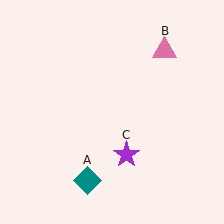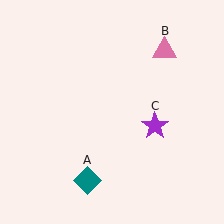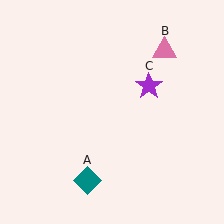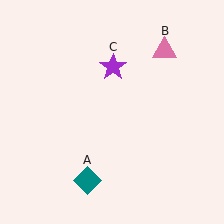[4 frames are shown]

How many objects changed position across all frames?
1 object changed position: purple star (object C).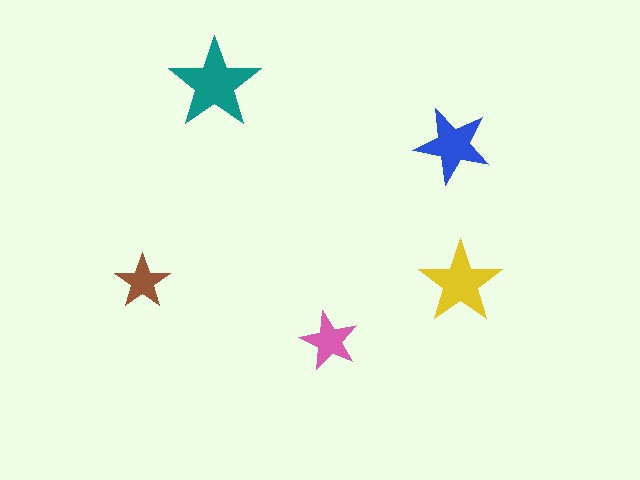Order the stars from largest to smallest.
the teal one, the yellow one, the blue one, the pink one, the brown one.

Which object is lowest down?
The pink star is bottommost.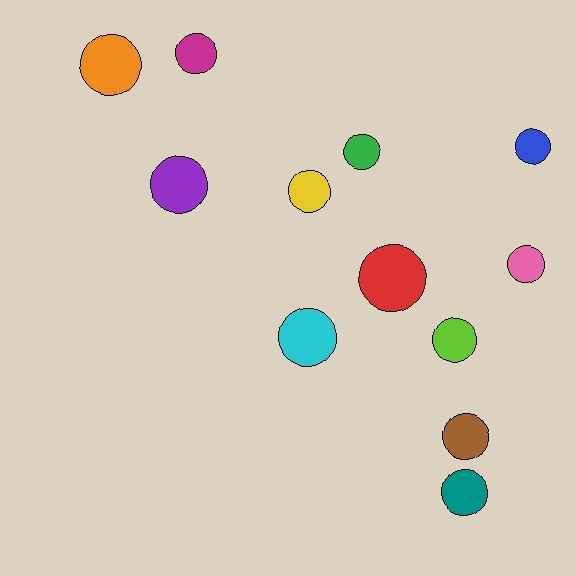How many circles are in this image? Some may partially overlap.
There are 12 circles.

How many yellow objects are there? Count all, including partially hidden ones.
There is 1 yellow object.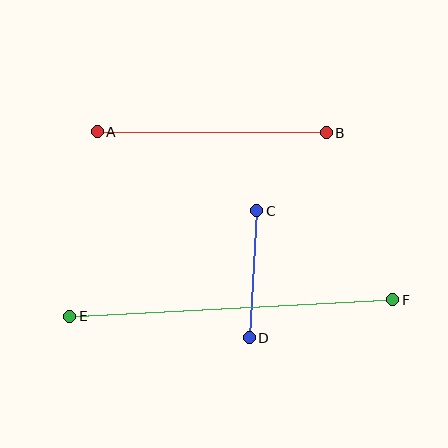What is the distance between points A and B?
The distance is approximately 229 pixels.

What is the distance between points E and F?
The distance is approximately 324 pixels.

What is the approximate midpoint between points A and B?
The midpoint is at approximately (212, 132) pixels.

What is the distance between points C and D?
The distance is approximately 127 pixels.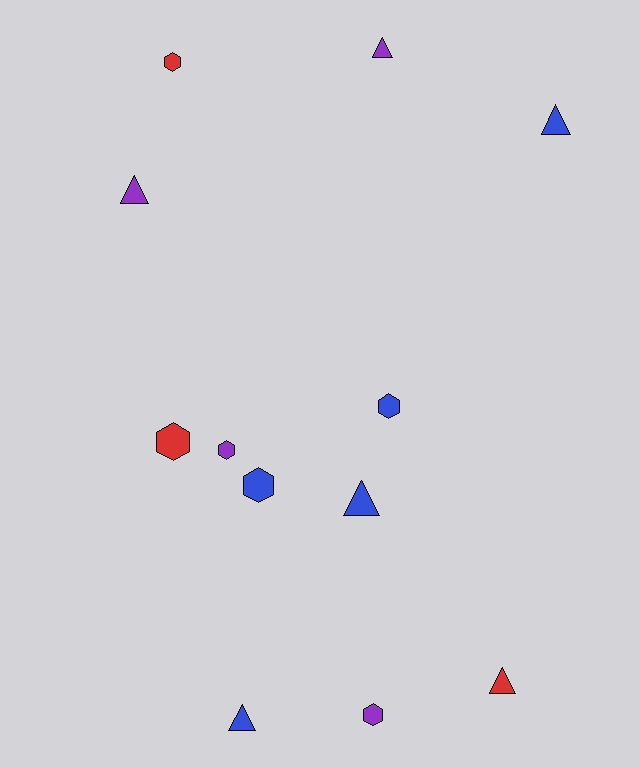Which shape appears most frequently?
Triangle, with 6 objects.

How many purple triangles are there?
There are 2 purple triangles.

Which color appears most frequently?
Blue, with 5 objects.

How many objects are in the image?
There are 12 objects.